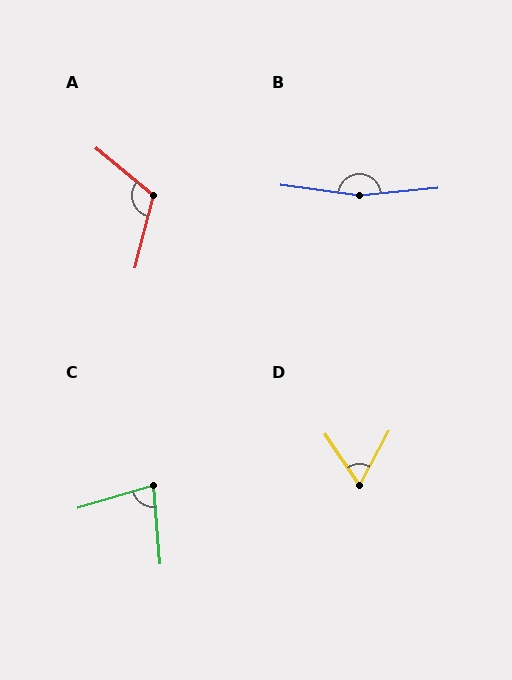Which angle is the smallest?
D, at approximately 62 degrees.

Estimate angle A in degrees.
Approximately 116 degrees.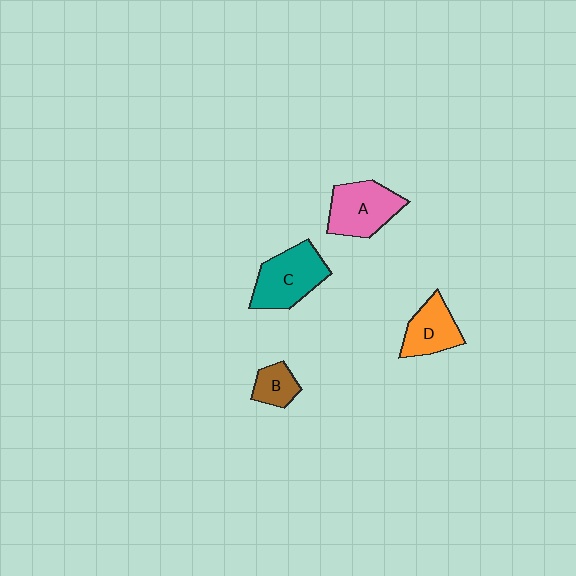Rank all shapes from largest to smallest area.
From largest to smallest: C (teal), A (pink), D (orange), B (brown).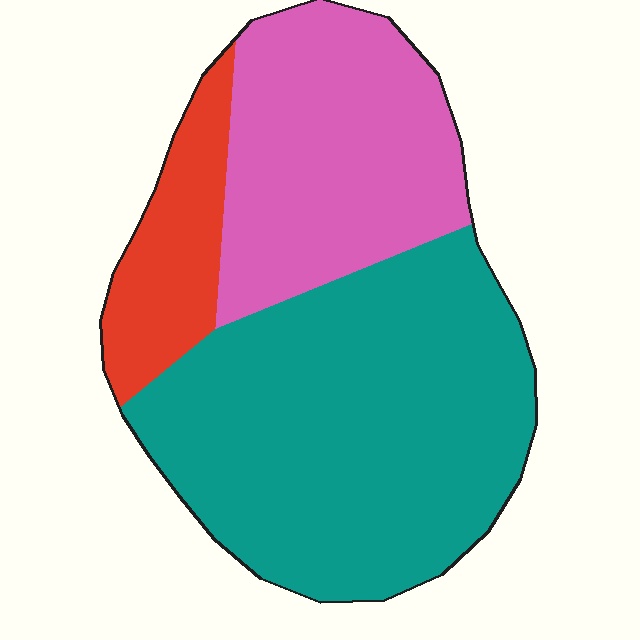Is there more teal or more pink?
Teal.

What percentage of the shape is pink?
Pink takes up about one third (1/3) of the shape.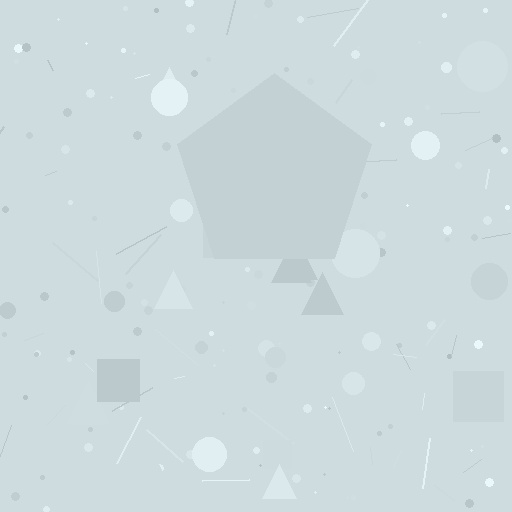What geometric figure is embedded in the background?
A pentagon is embedded in the background.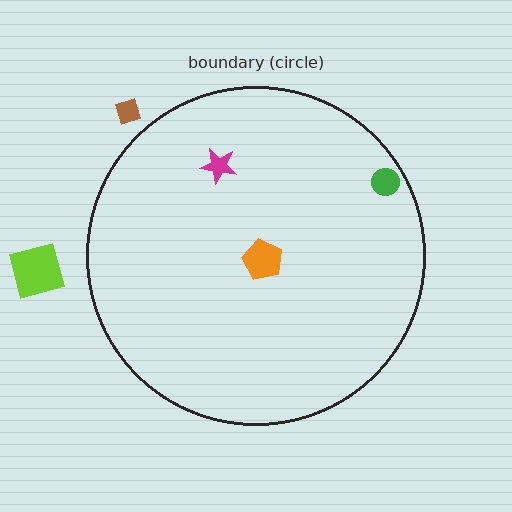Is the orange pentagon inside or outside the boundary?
Inside.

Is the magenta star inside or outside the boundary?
Inside.